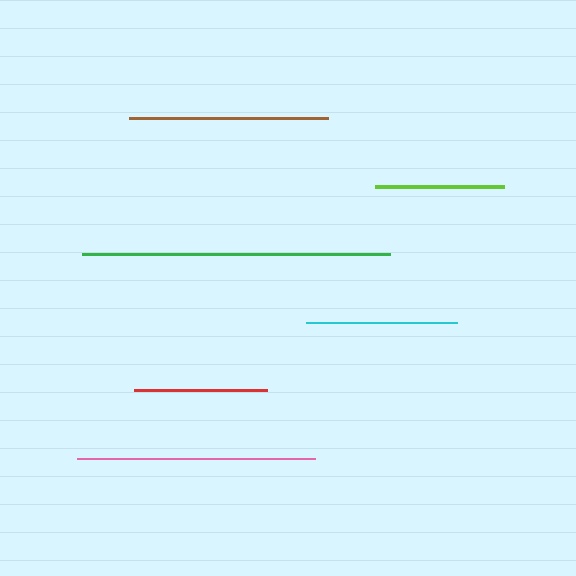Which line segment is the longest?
The green line is the longest at approximately 308 pixels.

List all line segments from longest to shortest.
From longest to shortest: green, pink, brown, cyan, red, lime.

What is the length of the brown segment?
The brown segment is approximately 200 pixels long.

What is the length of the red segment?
The red segment is approximately 133 pixels long.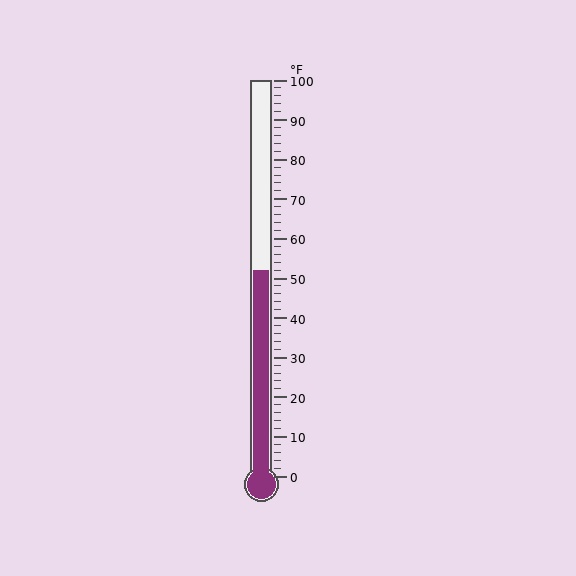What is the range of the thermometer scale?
The thermometer scale ranges from 0°F to 100°F.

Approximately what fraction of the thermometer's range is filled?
The thermometer is filled to approximately 50% of its range.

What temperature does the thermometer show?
The thermometer shows approximately 52°F.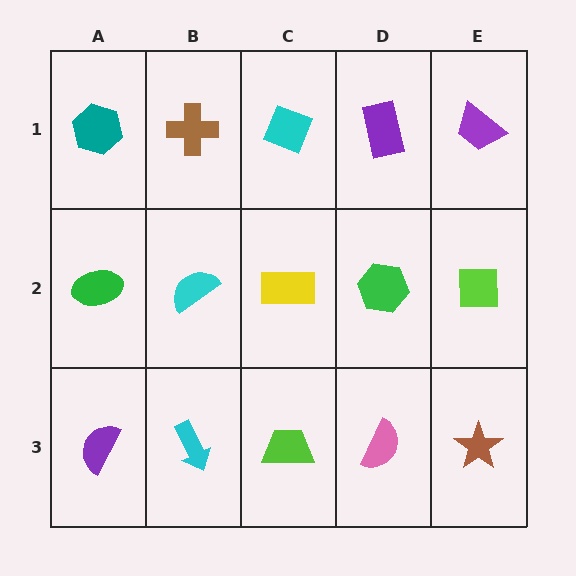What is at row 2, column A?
A green ellipse.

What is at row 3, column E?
A brown star.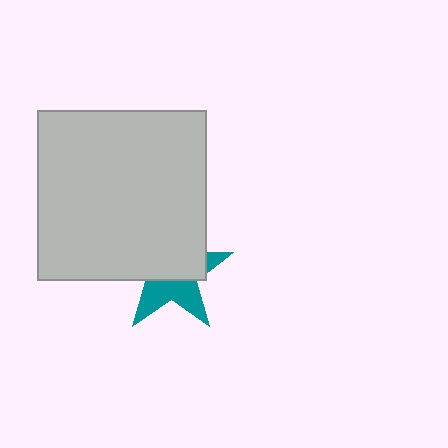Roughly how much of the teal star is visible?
A small part of it is visible (roughly 41%).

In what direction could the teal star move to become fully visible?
The teal star could move down. That would shift it out from behind the light gray square entirely.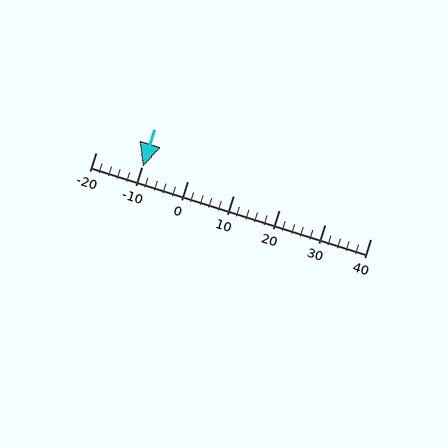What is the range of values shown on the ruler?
The ruler shows values from -20 to 40.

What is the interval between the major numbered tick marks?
The major tick marks are spaced 10 units apart.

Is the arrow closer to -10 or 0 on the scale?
The arrow is closer to -10.